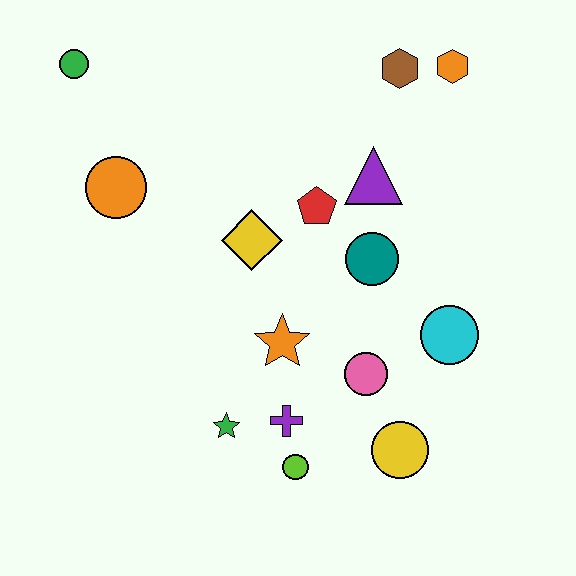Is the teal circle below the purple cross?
No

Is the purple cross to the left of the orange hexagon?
Yes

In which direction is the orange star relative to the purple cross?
The orange star is above the purple cross.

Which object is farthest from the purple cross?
The green circle is farthest from the purple cross.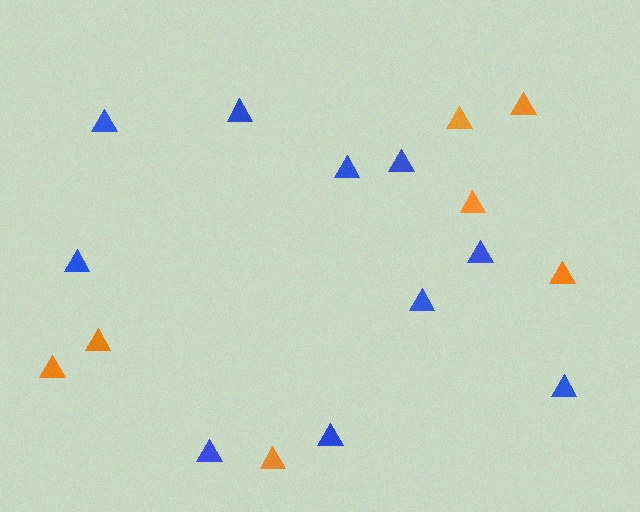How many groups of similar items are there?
There are 2 groups: one group of blue triangles (10) and one group of orange triangles (7).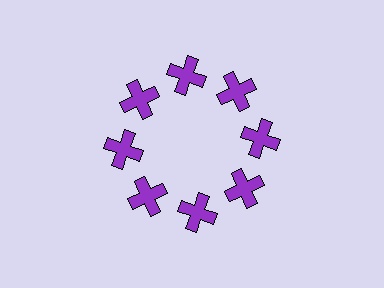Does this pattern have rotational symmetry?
Yes, this pattern has 8-fold rotational symmetry. It looks the same after rotating 45 degrees around the center.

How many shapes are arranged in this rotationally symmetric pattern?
There are 8 shapes, arranged in 8 groups of 1.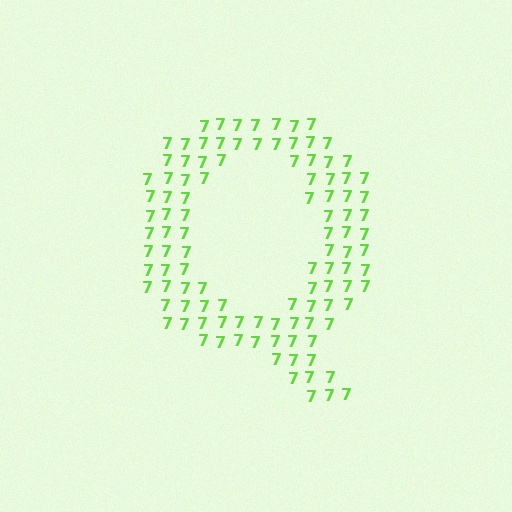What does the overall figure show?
The overall figure shows the letter Q.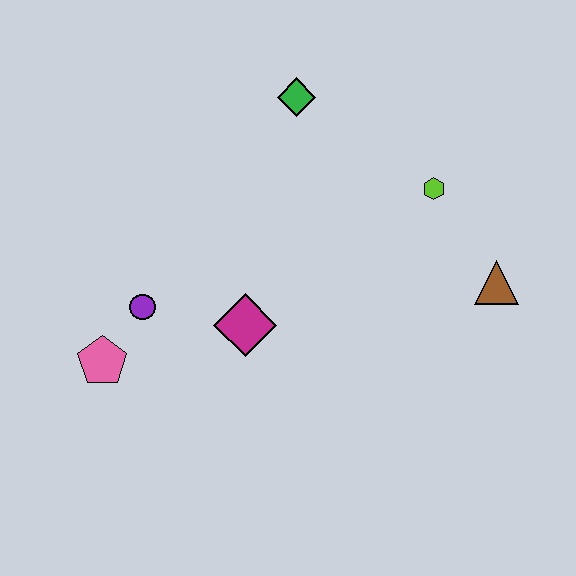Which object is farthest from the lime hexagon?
The pink pentagon is farthest from the lime hexagon.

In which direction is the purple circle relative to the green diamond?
The purple circle is below the green diamond.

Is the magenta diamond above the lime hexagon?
No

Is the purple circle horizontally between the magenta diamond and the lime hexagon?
No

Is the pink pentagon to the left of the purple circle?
Yes